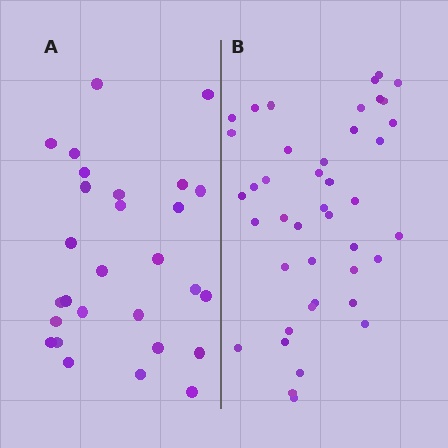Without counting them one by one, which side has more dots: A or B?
Region B (the right region) has more dots.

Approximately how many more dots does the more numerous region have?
Region B has approximately 15 more dots than region A.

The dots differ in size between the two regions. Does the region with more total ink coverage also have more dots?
No. Region A has more total ink coverage because its dots are larger, but region B actually contains more individual dots. Total area can be misleading — the number of items is what matters here.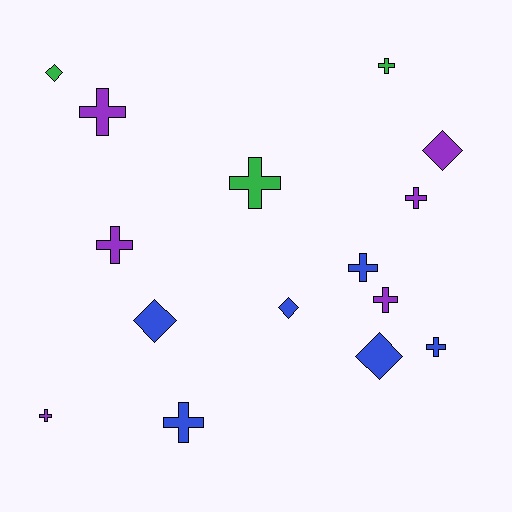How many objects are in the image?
There are 15 objects.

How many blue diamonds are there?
There are 3 blue diamonds.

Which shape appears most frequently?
Cross, with 10 objects.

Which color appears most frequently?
Blue, with 6 objects.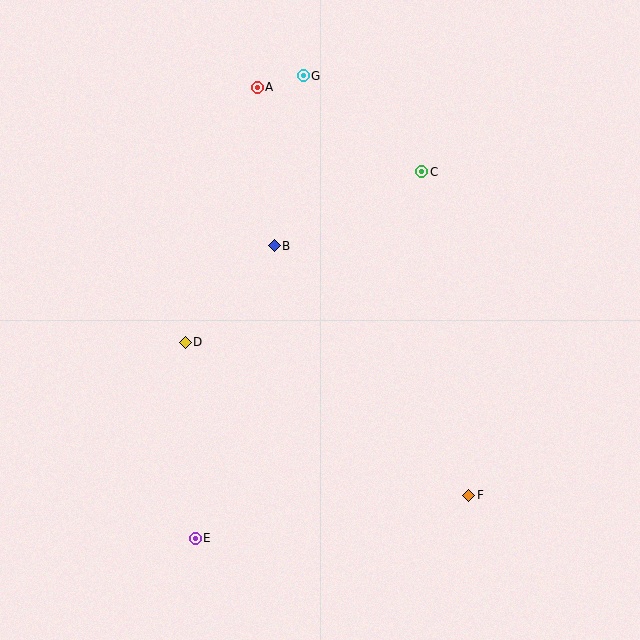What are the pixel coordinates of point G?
Point G is at (303, 76).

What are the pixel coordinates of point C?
Point C is at (422, 172).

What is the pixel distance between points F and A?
The distance between F and A is 460 pixels.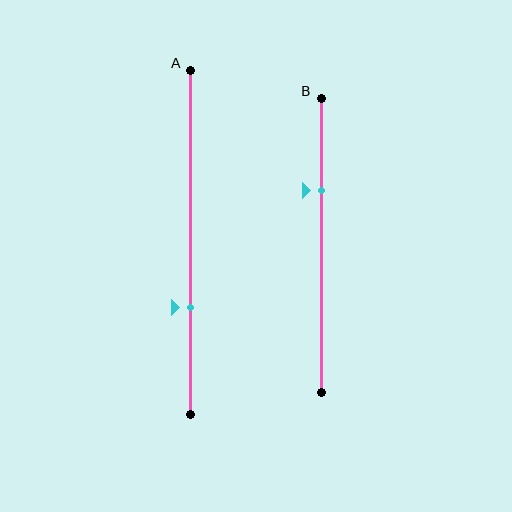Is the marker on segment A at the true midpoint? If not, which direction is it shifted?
No, the marker on segment A is shifted downward by about 19% of the segment length.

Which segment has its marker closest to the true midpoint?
Segment B has its marker closest to the true midpoint.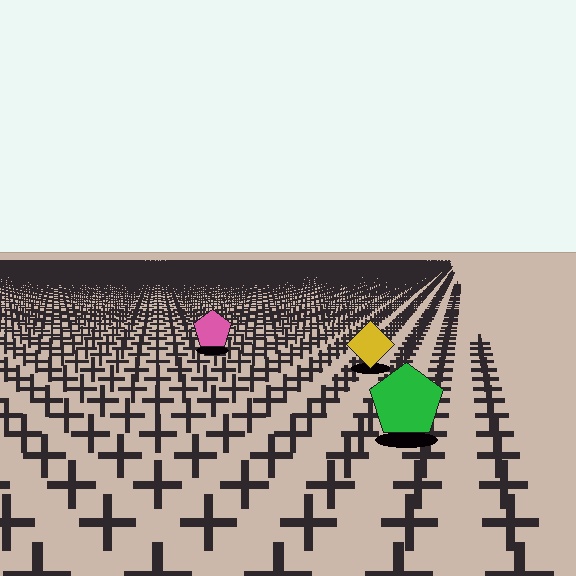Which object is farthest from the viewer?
The pink pentagon is farthest from the viewer. It appears smaller and the ground texture around it is denser.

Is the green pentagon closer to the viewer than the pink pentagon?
Yes. The green pentagon is closer — you can tell from the texture gradient: the ground texture is coarser near it.